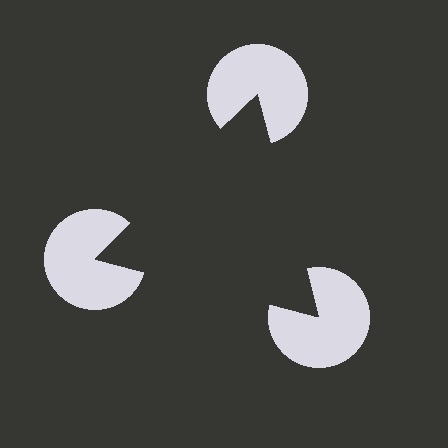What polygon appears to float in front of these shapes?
An illusory triangle — its edges are inferred from the aligned wedge cuts in the pac-man discs, not physically drawn.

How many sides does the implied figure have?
3 sides.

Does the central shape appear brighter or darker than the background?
It typically appears slightly darker than the background, even though no actual brightness change is drawn.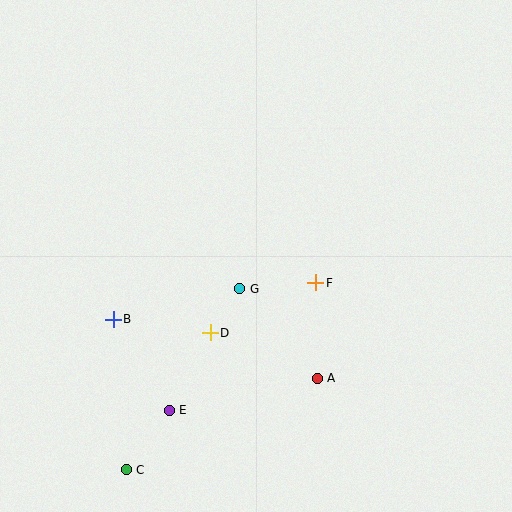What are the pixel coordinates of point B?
Point B is at (113, 319).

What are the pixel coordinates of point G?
Point G is at (240, 289).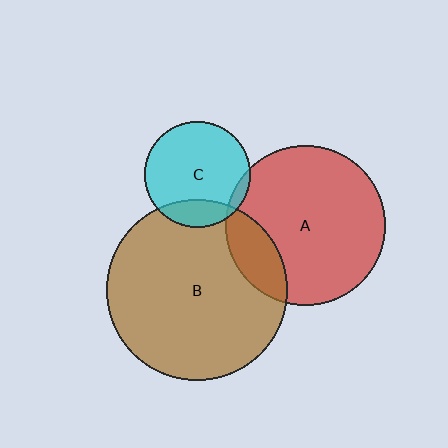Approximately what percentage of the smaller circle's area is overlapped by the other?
Approximately 5%.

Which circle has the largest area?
Circle B (brown).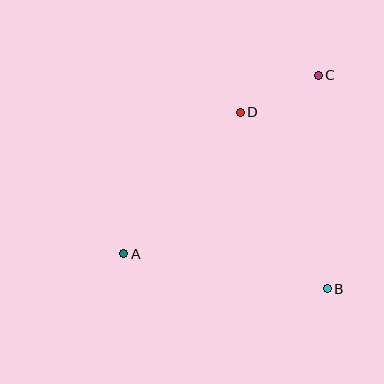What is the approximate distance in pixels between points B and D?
The distance between B and D is approximately 197 pixels.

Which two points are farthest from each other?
Points A and C are farthest from each other.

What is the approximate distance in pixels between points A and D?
The distance between A and D is approximately 183 pixels.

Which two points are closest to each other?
Points C and D are closest to each other.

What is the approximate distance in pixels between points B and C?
The distance between B and C is approximately 213 pixels.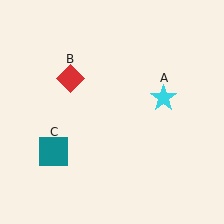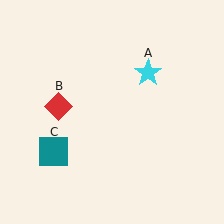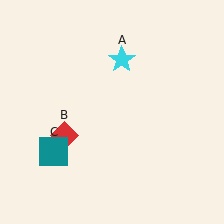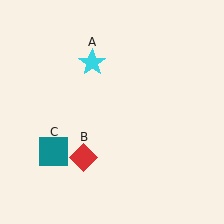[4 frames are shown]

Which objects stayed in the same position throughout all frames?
Teal square (object C) remained stationary.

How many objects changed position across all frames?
2 objects changed position: cyan star (object A), red diamond (object B).